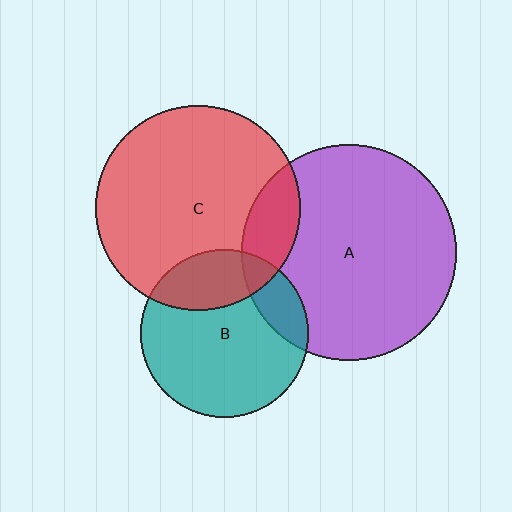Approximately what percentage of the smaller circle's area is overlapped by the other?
Approximately 25%.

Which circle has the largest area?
Circle A (purple).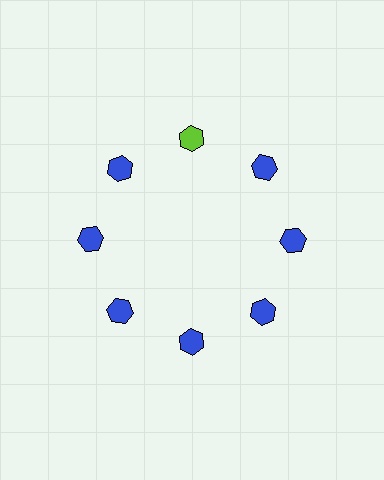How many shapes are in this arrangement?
There are 8 shapes arranged in a ring pattern.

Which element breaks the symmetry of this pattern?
The lime hexagon at roughly the 12 o'clock position breaks the symmetry. All other shapes are blue hexagons.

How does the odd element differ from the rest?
It has a different color: lime instead of blue.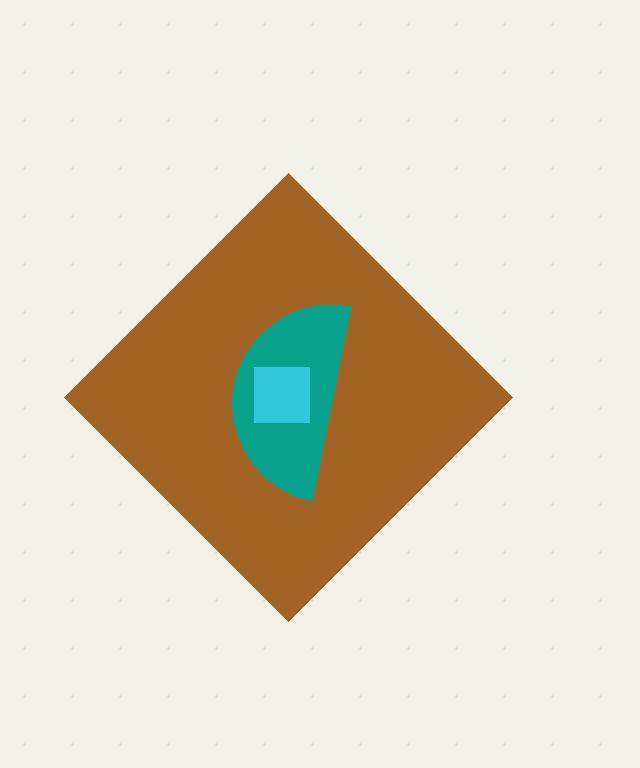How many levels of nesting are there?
3.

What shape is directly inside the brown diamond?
The teal semicircle.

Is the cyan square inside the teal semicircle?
Yes.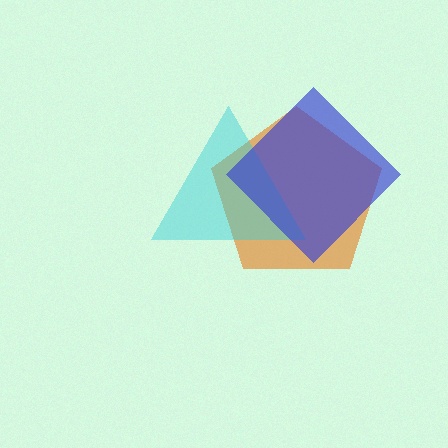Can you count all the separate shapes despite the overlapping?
Yes, there are 3 separate shapes.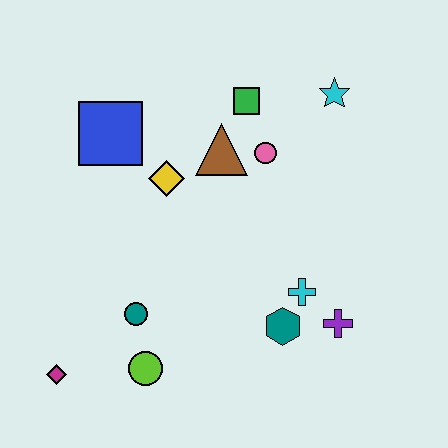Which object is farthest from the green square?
The magenta diamond is farthest from the green square.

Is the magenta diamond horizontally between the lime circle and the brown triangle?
No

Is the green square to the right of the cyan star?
No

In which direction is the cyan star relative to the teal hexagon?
The cyan star is above the teal hexagon.